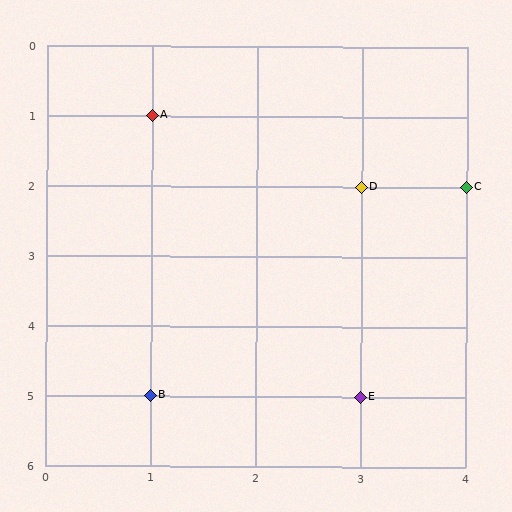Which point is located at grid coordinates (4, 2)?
Point C is at (4, 2).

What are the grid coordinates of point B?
Point B is at grid coordinates (1, 5).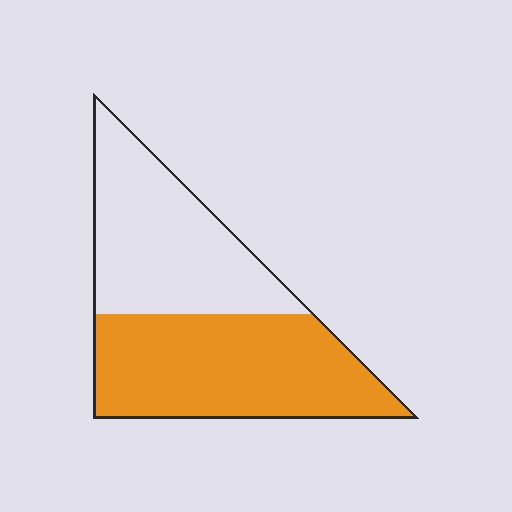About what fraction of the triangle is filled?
About one half (1/2).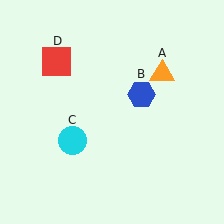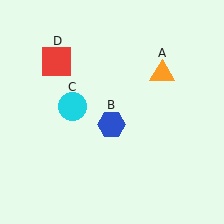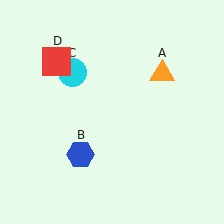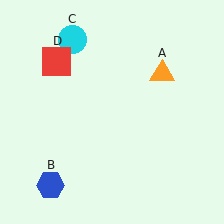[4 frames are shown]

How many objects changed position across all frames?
2 objects changed position: blue hexagon (object B), cyan circle (object C).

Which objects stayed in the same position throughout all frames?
Orange triangle (object A) and red square (object D) remained stationary.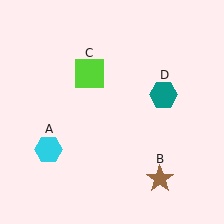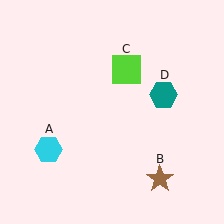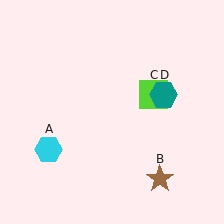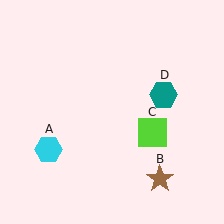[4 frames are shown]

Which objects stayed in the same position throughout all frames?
Cyan hexagon (object A) and brown star (object B) and teal hexagon (object D) remained stationary.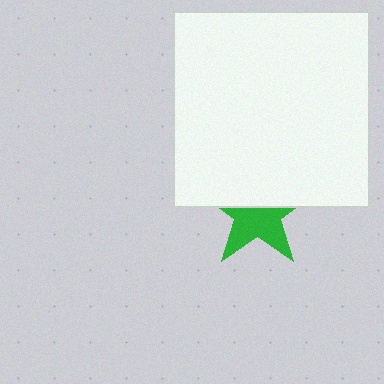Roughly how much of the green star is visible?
About half of it is visible (roughly 54%).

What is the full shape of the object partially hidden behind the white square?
The partially hidden object is a green star.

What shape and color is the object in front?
The object in front is a white square.